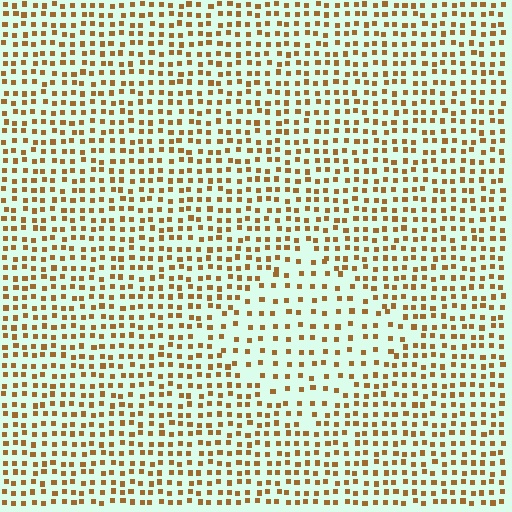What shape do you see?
I see a diamond.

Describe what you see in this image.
The image contains small brown elements arranged at two different densities. A diamond-shaped region is visible where the elements are less densely packed than the surrounding area.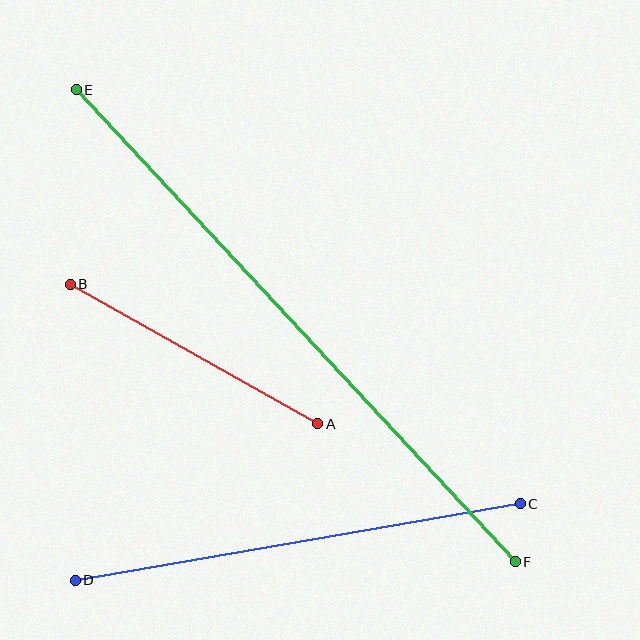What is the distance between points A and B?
The distance is approximately 284 pixels.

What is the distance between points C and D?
The distance is approximately 452 pixels.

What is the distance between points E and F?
The distance is approximately 645 pixels.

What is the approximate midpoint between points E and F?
The midpoint is at approximately (296, 326) pixels.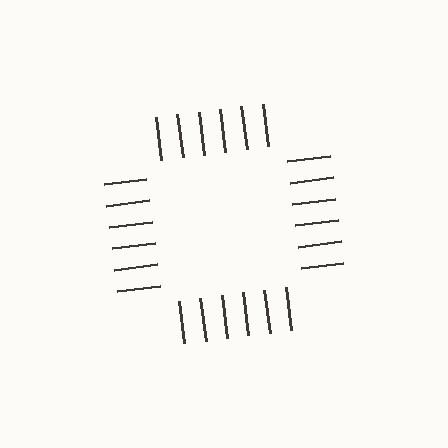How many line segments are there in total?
24 — 6 along each of the 4 edges.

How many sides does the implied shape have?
4 sides — the line-ends trace a square.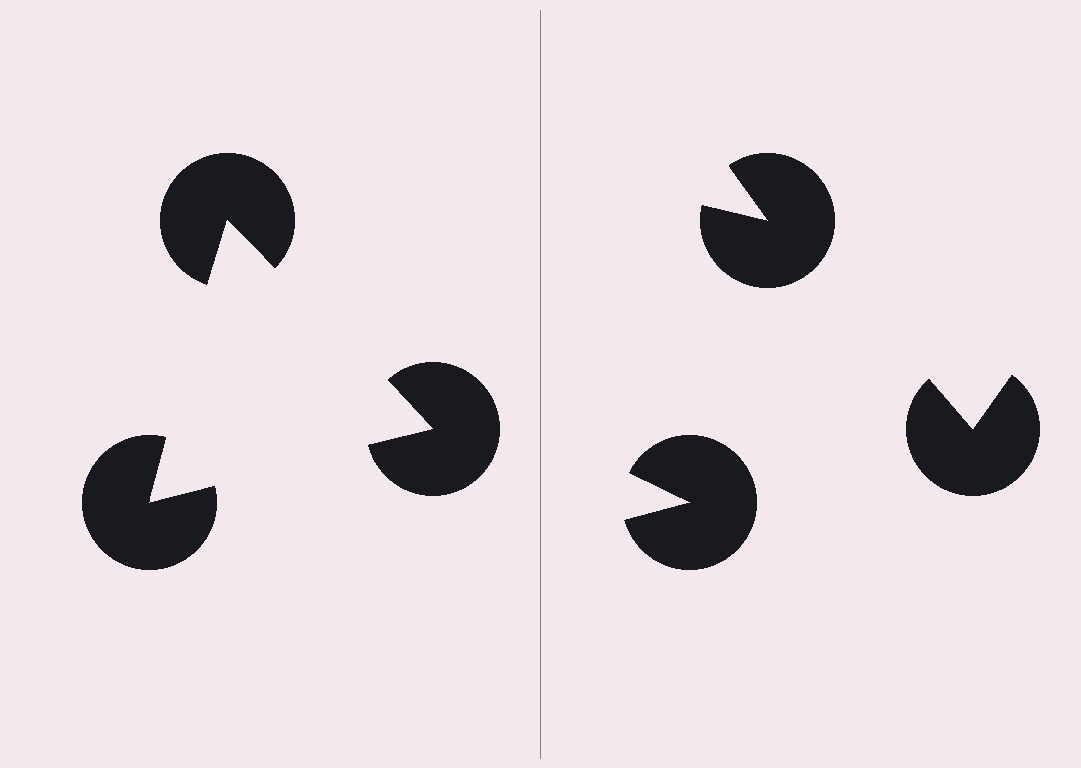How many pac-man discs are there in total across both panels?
6 — 3 on each side.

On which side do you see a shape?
An illusory triangle appears on the left side. On the right side the wedge cuts are rotated, so no coherent shape forms.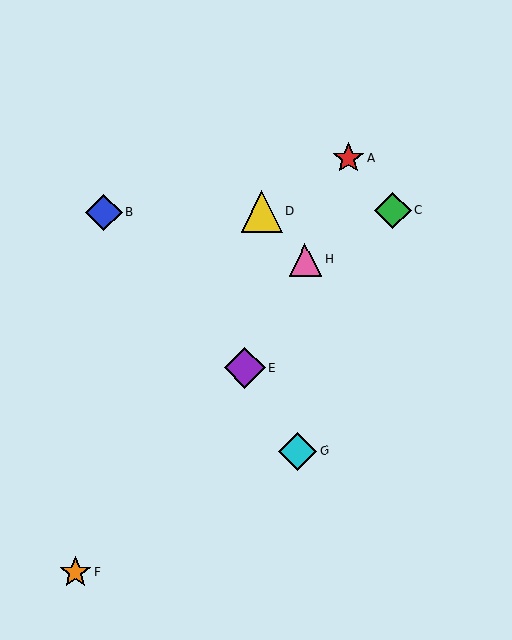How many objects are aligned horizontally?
3 objects (B, C, D) are aligned horizontally.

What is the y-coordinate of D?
Object D is at y≈211.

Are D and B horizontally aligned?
Yes, both are at y≈211.